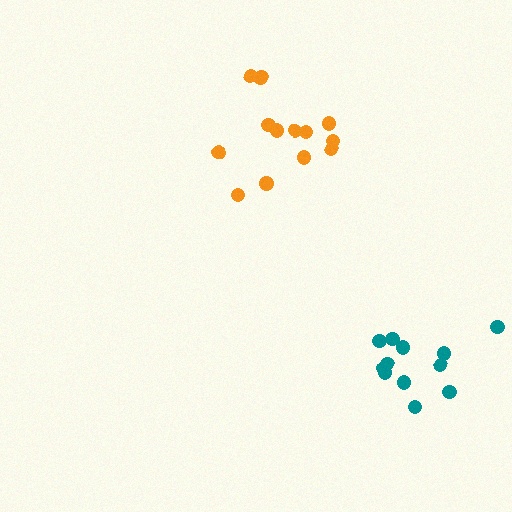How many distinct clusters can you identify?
There are 2 distinct clusters.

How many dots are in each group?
Group 1: 13 dots, Group 2: 12 dots (25 total).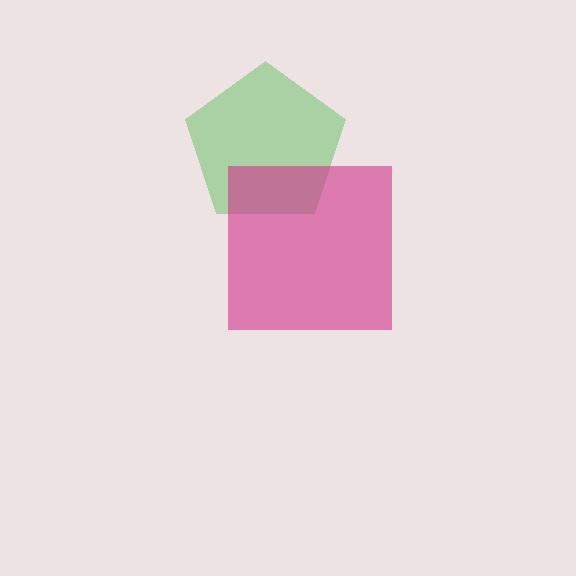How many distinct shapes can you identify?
There are 2 distinct shapes: a green pentagon, a magenta square.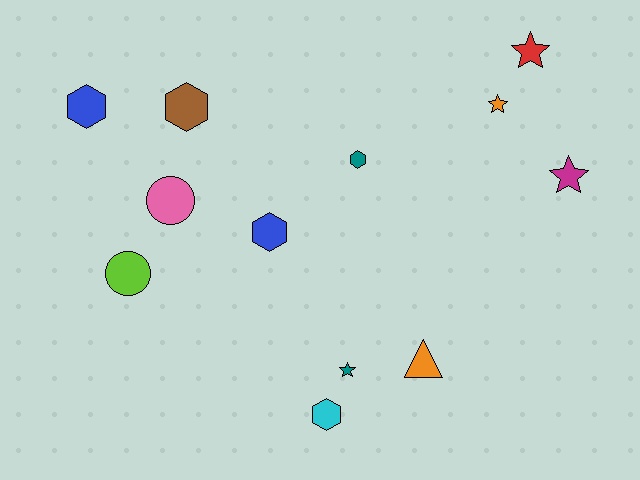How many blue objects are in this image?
There are 2 blue objects.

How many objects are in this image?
There are 12 objects.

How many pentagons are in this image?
There are no pentagons.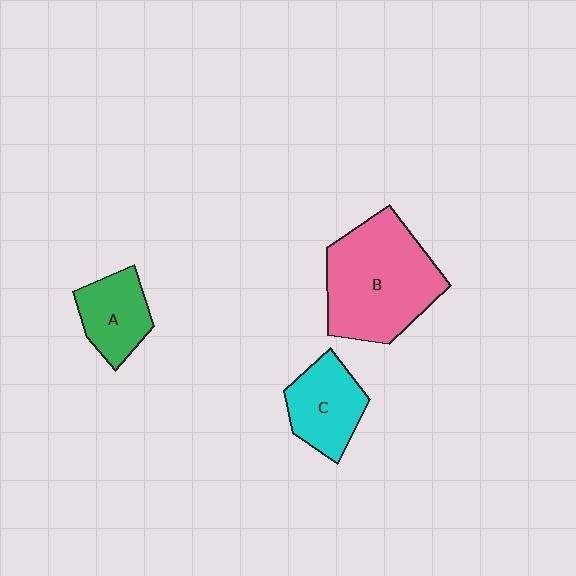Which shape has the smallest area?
Shape A (green).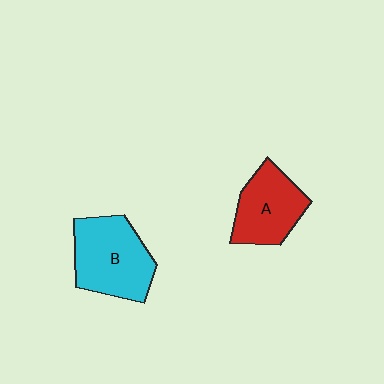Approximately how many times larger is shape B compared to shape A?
Approximately 1.3 times.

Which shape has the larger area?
Shape B (cyan).